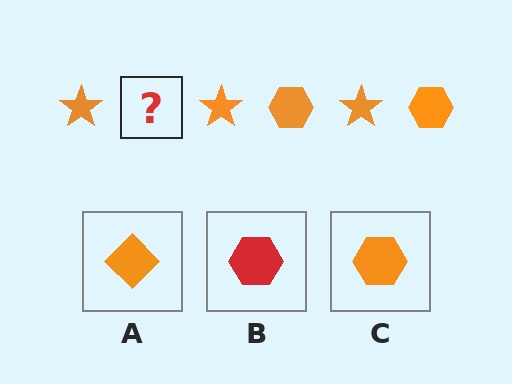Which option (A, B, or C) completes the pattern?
C.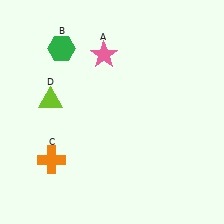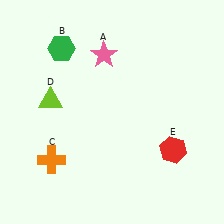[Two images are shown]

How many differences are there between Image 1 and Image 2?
There is 1 difference between the two images.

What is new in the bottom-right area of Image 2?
A red hexagon (E) was added in the bottom-right area of Image 2.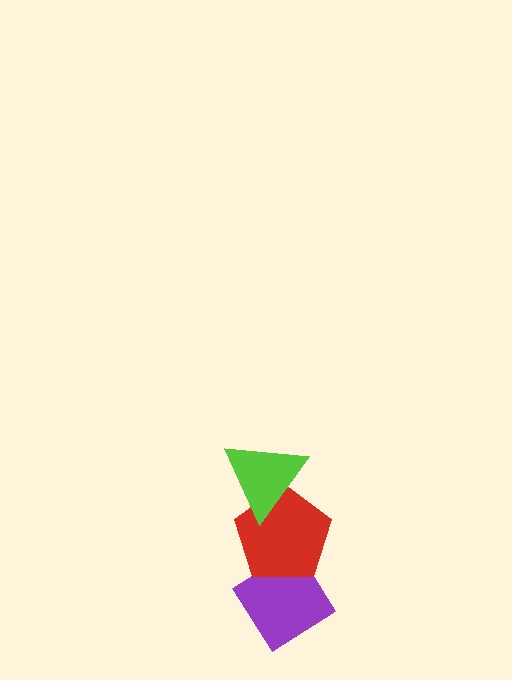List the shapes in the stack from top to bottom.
From top to bottom: the lime triangle, the red pentagon, the purple diamond.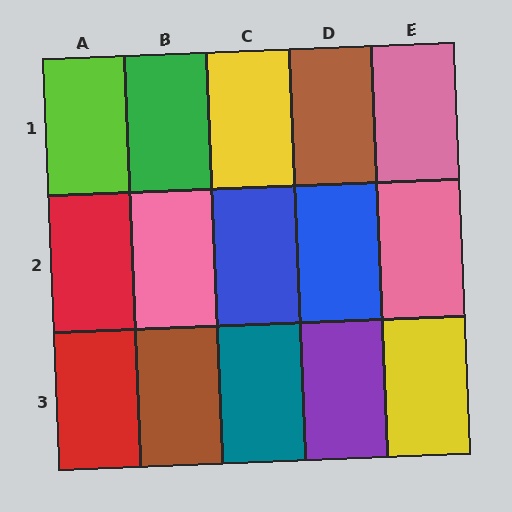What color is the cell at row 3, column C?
Teal.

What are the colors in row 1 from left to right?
Lime, green, yellow, brown, pink.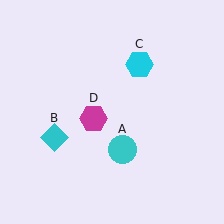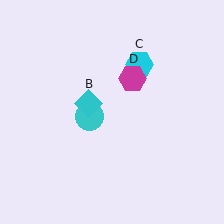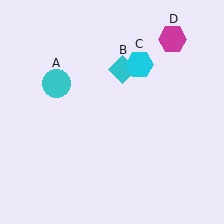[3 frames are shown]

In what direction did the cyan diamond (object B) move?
The cyan diamond (object B) moved up and to the right.